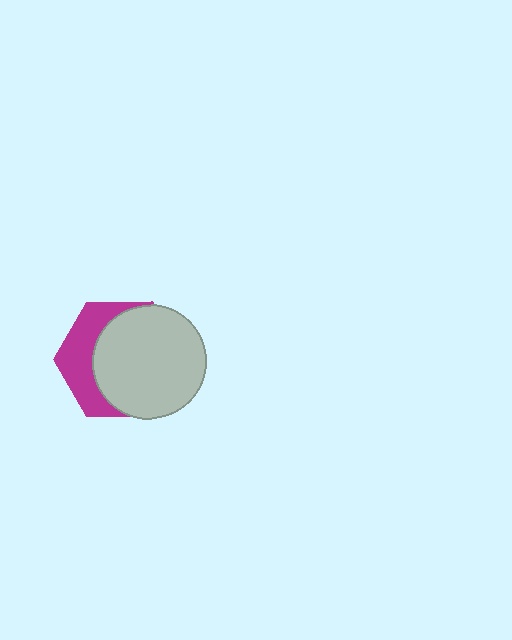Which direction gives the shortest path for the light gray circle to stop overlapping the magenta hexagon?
Moving right gives the shortest separation.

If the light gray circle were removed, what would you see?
You would see the complete magenta hexagon.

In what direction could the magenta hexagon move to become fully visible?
The magenta hexagon could move left. That would shift it out from behind the light gray circle entirely.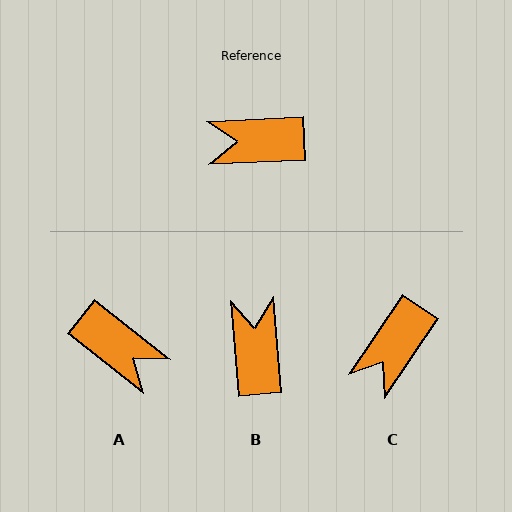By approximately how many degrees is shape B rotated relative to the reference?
Approximately 88 degrees clockwise.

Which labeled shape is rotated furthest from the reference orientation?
A, about 139 degrees away.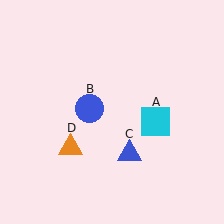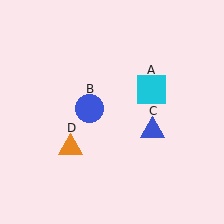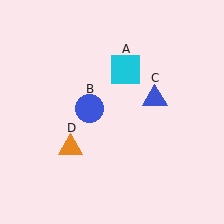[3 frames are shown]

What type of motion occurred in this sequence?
The cyan square (object A), blue triangle (object C) rotated counterclockwise around the center of the scene.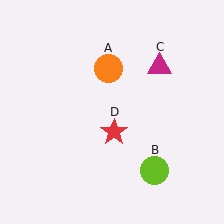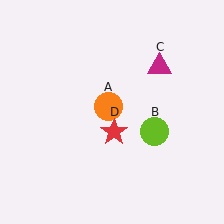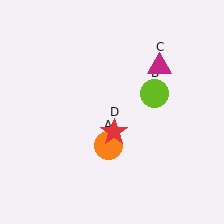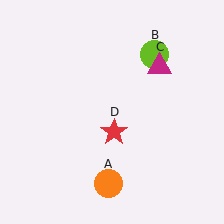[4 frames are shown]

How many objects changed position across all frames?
2 objects changed position: orange circle (object A), lime circle (object B).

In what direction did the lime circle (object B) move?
The lime circle (object B) moved up.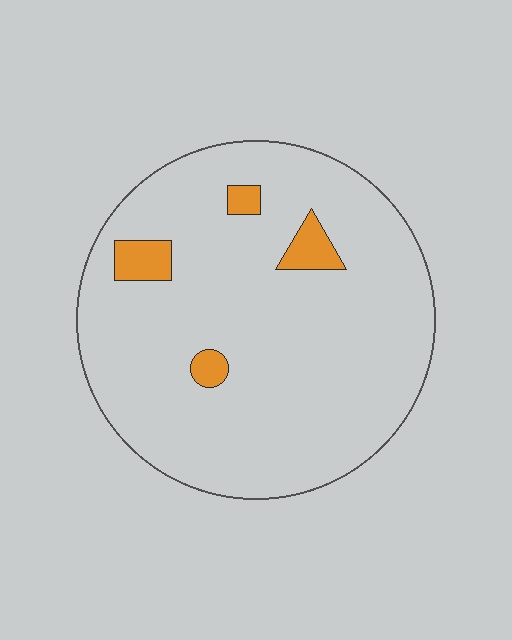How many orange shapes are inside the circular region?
4.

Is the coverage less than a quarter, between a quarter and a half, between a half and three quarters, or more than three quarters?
Less than a quarter.